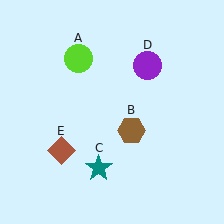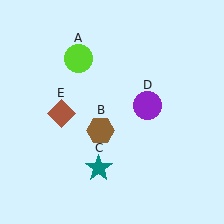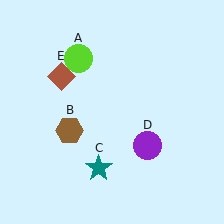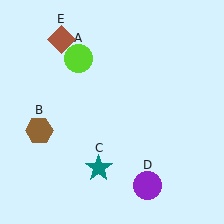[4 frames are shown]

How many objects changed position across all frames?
3 objects changed position: brown hexagon (object B), purple circle (object D), brown diamond (object E).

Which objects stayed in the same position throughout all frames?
Lime circle (object A) and teal star (object C) remained stationary.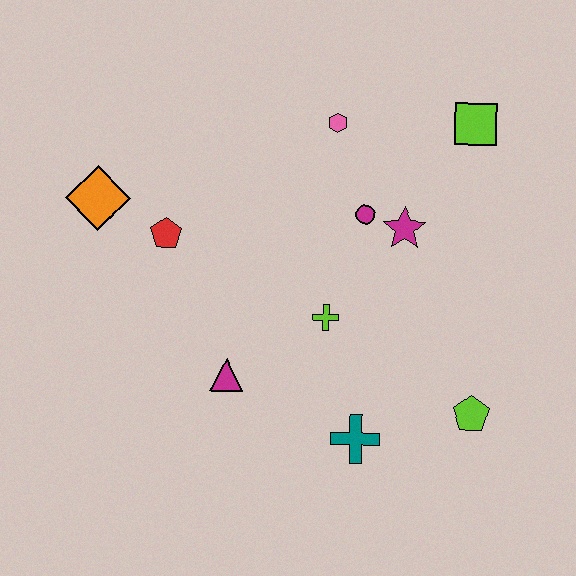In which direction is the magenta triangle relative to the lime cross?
The magenta triangle is to the left of the lime cross.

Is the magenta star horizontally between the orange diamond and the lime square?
Yes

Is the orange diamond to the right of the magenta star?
No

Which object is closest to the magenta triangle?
The lime cross is closest to the magenta triangle.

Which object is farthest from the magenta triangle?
The lime square is farthest from the magenta triangle.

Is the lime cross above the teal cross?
Yes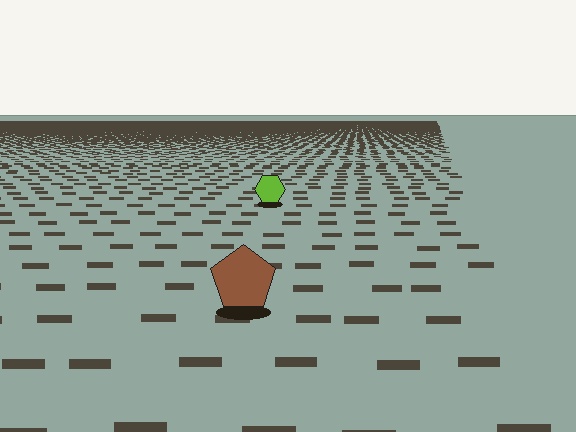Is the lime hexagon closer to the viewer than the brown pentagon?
No. The brown pentagon is closer — you can tell from the texture gradient: the ground texture is coarser near it.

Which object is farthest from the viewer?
The lime hexagon is farthest from the viewer. It appears smaller and the ground texture around it is denser.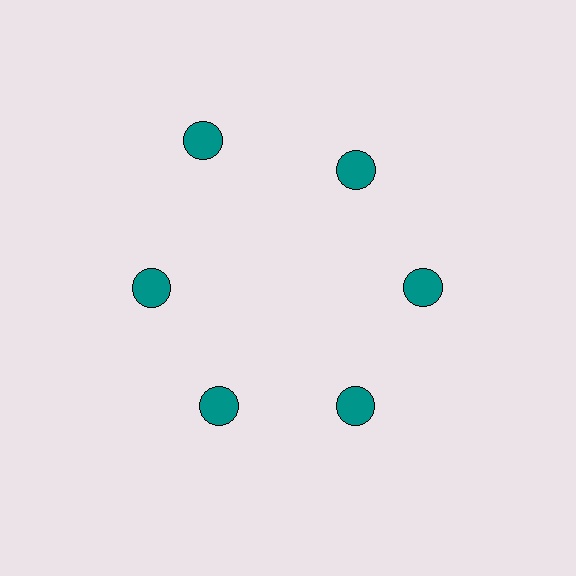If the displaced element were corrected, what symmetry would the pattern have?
It would have 6-fold rotational symmetry — the pattern would map onto itself every 60 degrees.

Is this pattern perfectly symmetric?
No. The 6 teal circles are arranged in a ring, but one element near the 11 o'clock position is pushed outward from the center, breaking the 6-fold rotational symmetry.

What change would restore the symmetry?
The symmetry would be restored by moving it inward, back onto the ring so that all 6 circles sit at equal angles and equal distance from the center.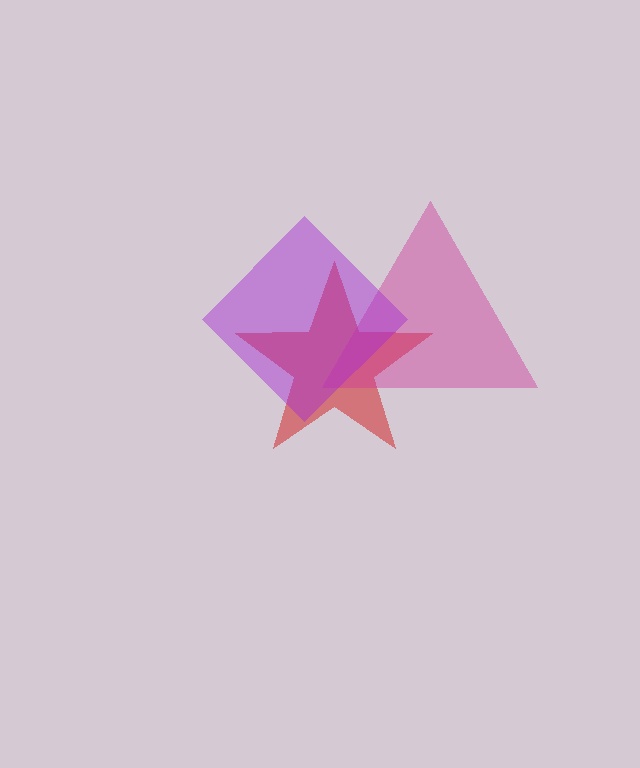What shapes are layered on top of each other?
The layered shapes are: a red star, a magenta triangle, a purple diamond.